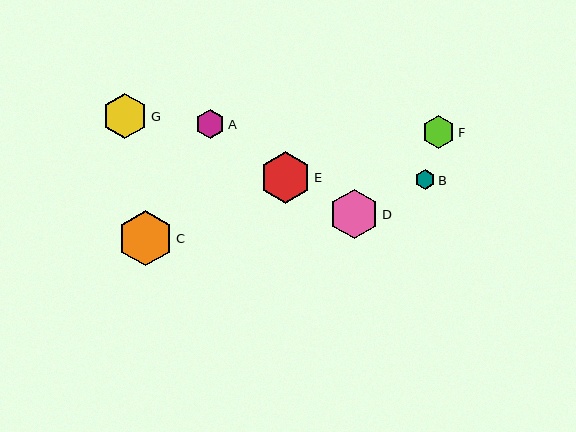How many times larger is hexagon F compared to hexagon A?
Hexagon F is approximately 1.1 times the size of hexagon A.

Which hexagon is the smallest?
Hexagon B is the smallest with a size of approximately 20 pixels.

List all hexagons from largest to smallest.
From largest to smallest: C, E, D, G, F, A, B.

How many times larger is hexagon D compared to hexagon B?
Hexagon D is approximately 2.5 times the size of hexagon B.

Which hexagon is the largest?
Hexagon C is the largest with a size of approximately 56 pixels.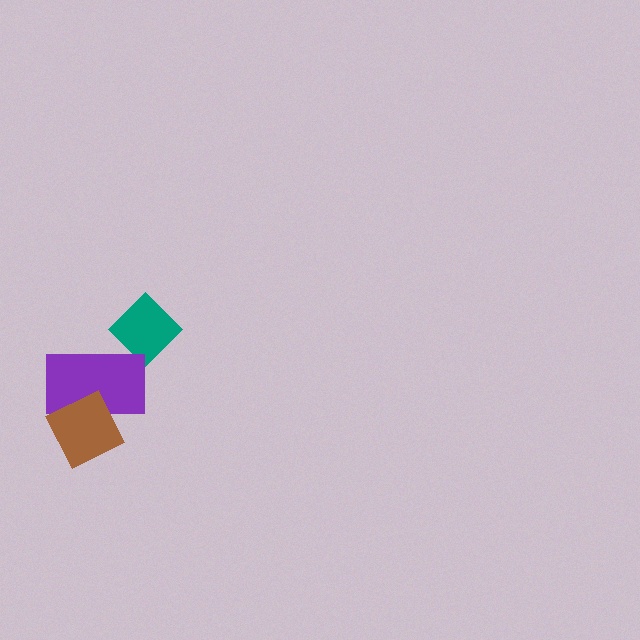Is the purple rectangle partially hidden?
Yes, it is partially covered by another shape.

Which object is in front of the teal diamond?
The purple rectangle is in front of the teal diamond.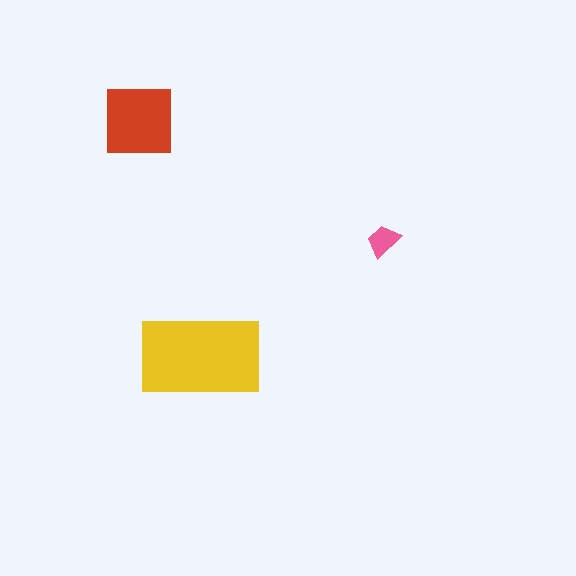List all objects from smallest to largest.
The pink trapezoid, the red square, the yellow rectangle.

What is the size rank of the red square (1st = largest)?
2nd.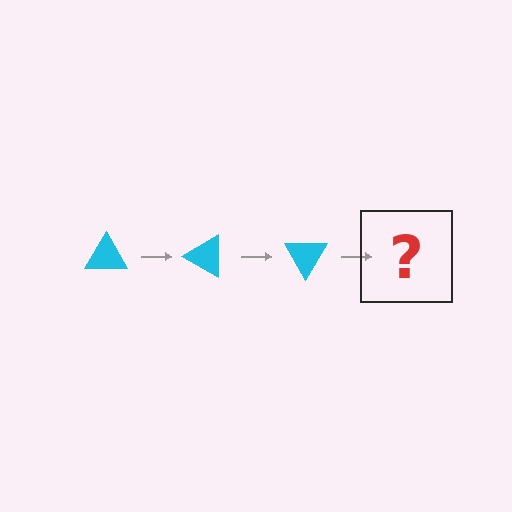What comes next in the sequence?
The next element should be a cyan triangle rotated 90 degrees.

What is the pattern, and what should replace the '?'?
The pattern is that the triangle rotates 30 degrees each step. The '?' should be a cyan triangle rotated 90 degrees.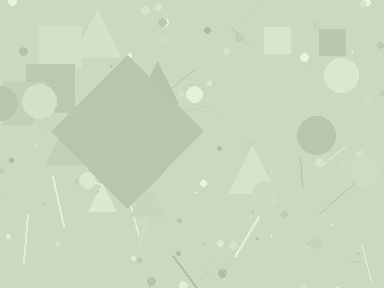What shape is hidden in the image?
A diamond is hidden in the image.